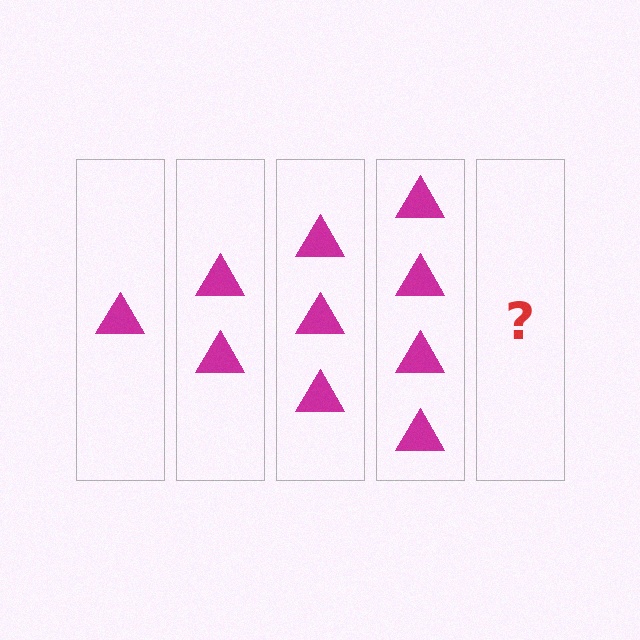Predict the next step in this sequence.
The next step is 5 triangles.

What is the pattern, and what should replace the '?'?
The pattern is that each step adds one more triangle. The '?' should be 5 triangles.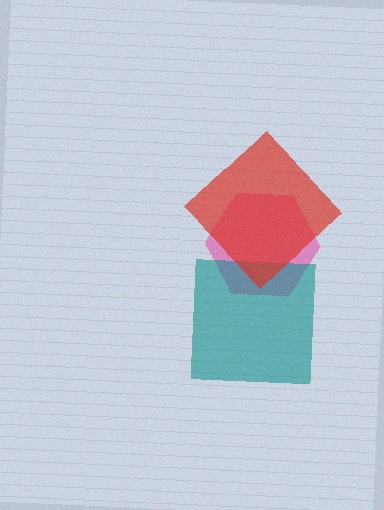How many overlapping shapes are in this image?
There are 3 overlapping shapes in the image.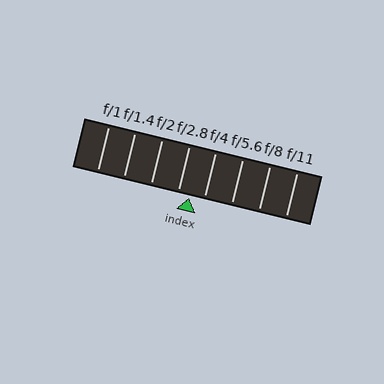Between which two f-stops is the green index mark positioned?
The index mark is between f/2.8 and f/4.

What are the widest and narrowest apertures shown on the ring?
The widest aperture shown is f/1 and the narrowest is f/11.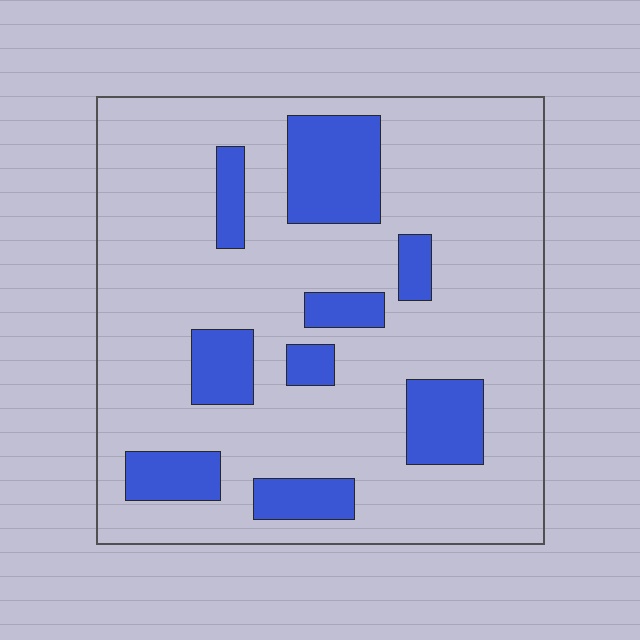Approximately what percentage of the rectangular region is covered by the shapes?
Approximately 20%.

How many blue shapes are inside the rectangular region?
9.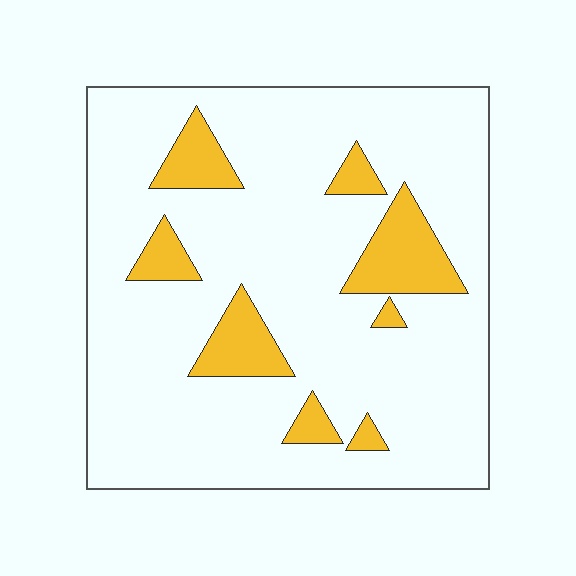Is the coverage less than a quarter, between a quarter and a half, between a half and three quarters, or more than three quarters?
Less than a quarter.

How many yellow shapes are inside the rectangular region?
8.